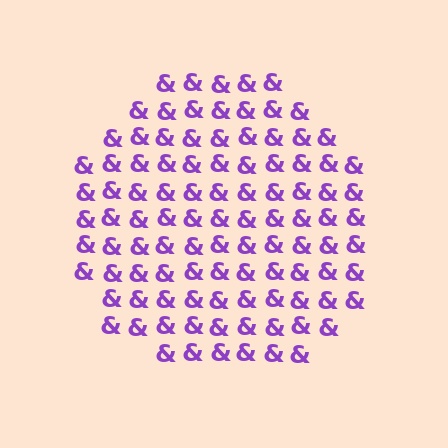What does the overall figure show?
The overall figure shows a circle.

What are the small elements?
The small elements are ampersands.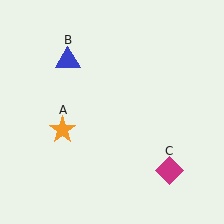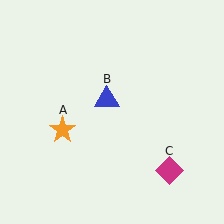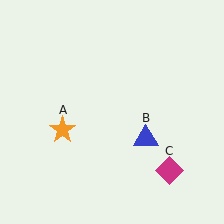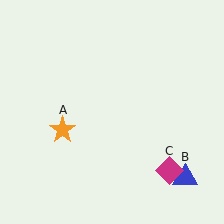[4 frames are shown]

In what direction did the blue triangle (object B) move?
The blue triangle (object B) moved down and to the right.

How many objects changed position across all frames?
1 object changed position: blue triangle (object B).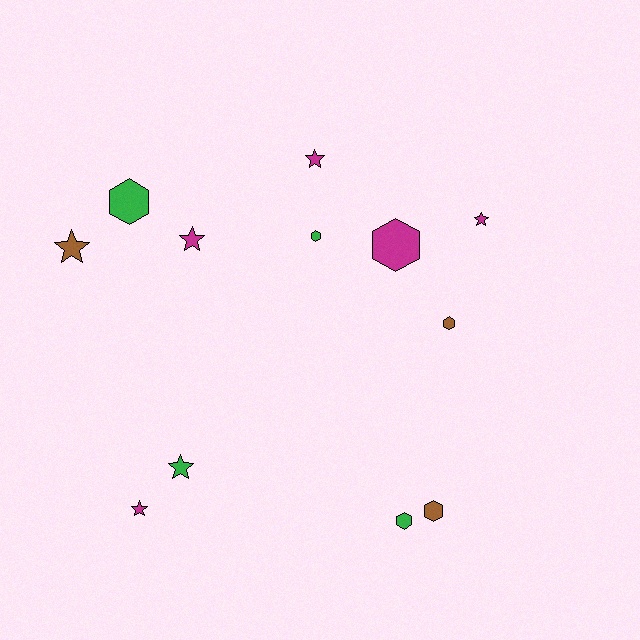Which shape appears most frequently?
Star, with 6 objects.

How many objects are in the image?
There are 12 objects.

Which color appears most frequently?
Magenta, with 5 objects.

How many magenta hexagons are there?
There is 1 magenta hexagon.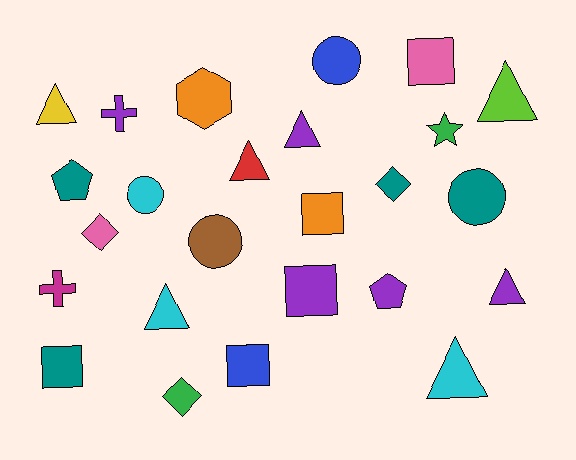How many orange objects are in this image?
There are 2 orange objects.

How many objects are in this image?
There are 25 objects.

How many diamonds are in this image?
There are 3 diamonds.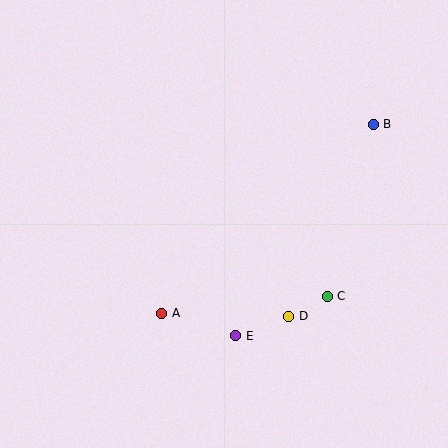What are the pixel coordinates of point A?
Point A is at (162, 313).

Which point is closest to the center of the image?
Point A at (162, 313) is closest to the center.